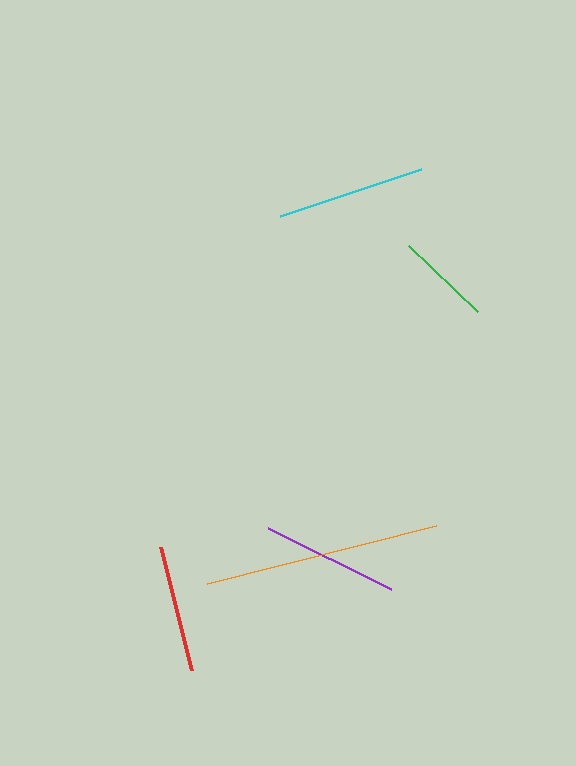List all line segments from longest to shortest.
From longest to shortest: orange, cyan, purple, red, green.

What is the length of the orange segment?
The orange segment is approximately 236 pixels long.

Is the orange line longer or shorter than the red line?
The orange line is longer than the red line.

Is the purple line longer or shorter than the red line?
The purple line is longer than the red line.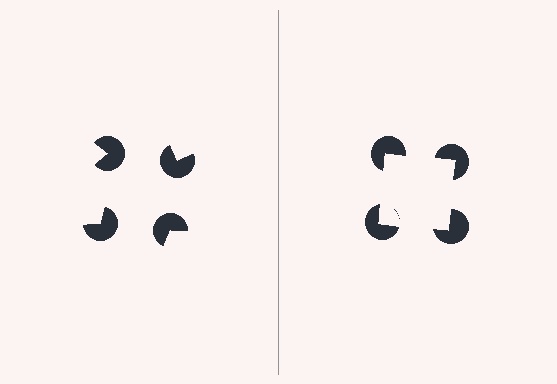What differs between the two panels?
The pac-man discs are positioned identically on both sides; only the wedge orientations differ. On the right they align to a square; on the left they are misaligned.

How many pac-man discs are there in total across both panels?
8 — 4 on each side.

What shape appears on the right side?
An illusory square.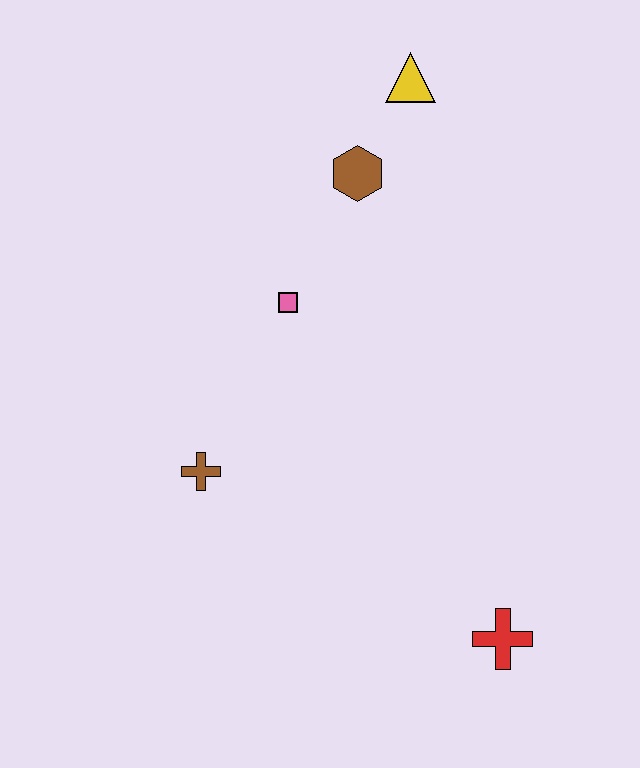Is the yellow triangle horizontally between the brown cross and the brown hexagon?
No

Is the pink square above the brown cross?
Yes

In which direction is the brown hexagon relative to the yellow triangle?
The brown hexagon is below the yellow triangle.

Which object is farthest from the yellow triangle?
The red cross is farthest from the yellow triangle.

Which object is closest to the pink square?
The brown hexagon is closest to the pink square.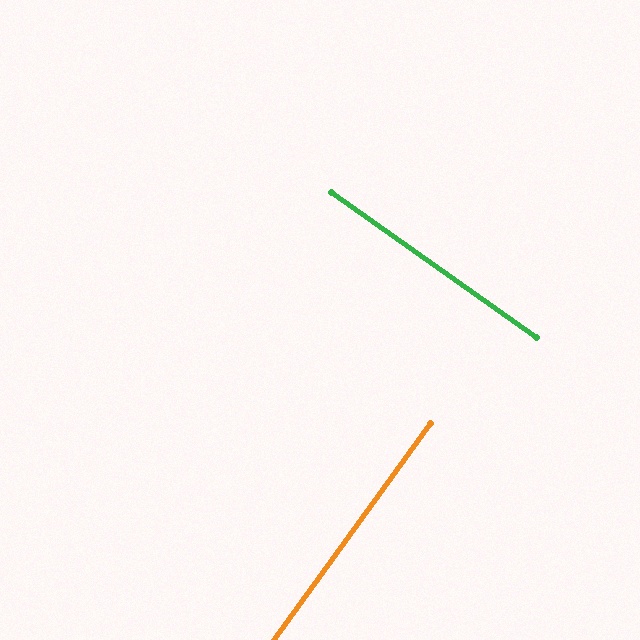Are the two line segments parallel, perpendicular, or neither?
Perpendicular — they meet at approximately 89°.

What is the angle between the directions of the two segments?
Approximately 89 degrees.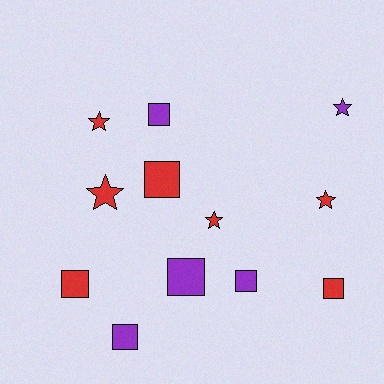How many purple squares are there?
There are 4 purple squares.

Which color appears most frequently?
Red, with 7 objects.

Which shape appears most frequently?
Square, with 7 objects.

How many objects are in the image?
There are 12 objects.